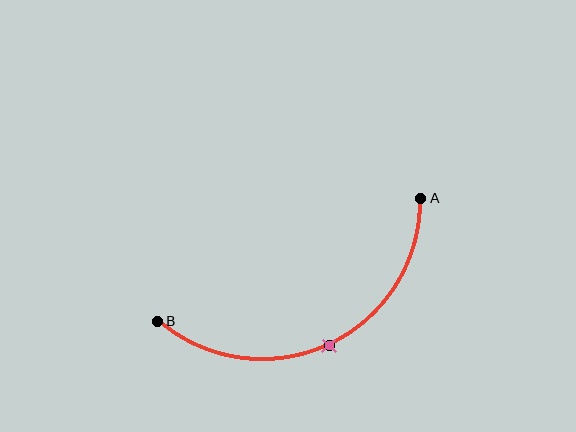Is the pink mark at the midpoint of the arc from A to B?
Yes. The pink mark lies on the arc at equal arc-length from both A and B — it is the arc midpoint.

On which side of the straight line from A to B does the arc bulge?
The arc bulges below the straight line connecting A and B.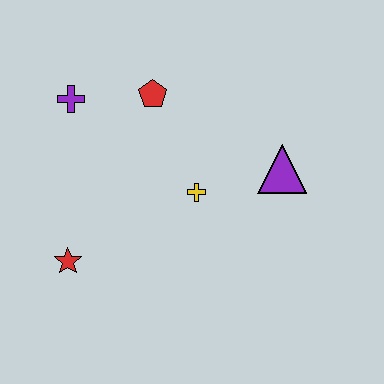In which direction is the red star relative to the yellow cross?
The red star is to the left of the yellow cross.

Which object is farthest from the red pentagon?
The red star is farthest from the red pentagon.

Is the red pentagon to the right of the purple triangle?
No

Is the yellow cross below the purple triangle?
Yes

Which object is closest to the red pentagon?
The purple cross is closest to the red pentagon.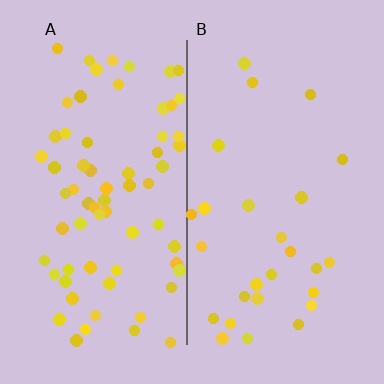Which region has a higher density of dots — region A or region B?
A (the left).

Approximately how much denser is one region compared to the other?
Approximately 2.5× — region A over region B.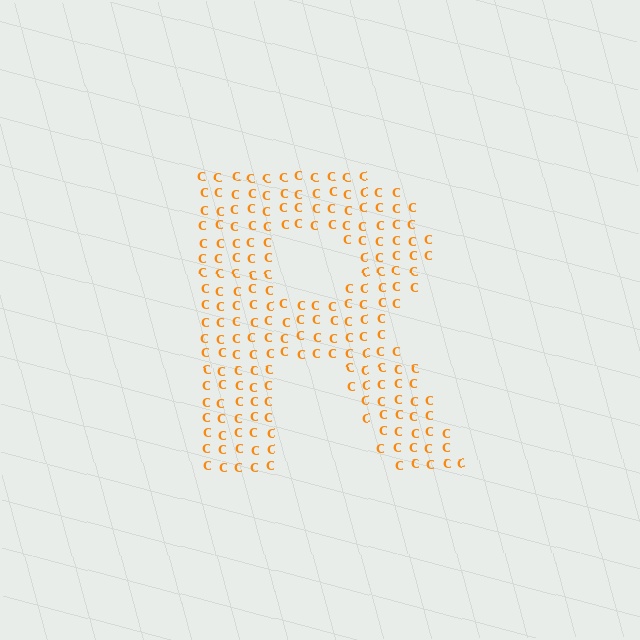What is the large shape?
The large shape is the letter R.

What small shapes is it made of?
It is made of small letter C's.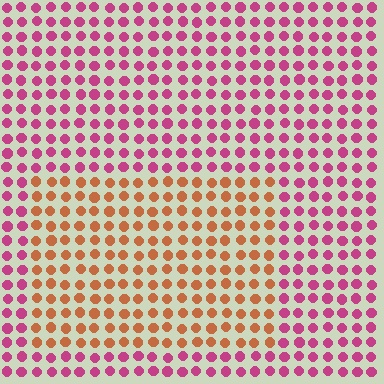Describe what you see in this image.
The image is filled with small magenta elements in a uniform arrangement. A rectangle-shaped region is visible where the elements are tinted to a slightly different hue, forming a subtle color boundary.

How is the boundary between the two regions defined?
The boundary is defined purely by a slight shift in hue (about 52 degrees). Spacing, size, and orientation are identical on both sides.